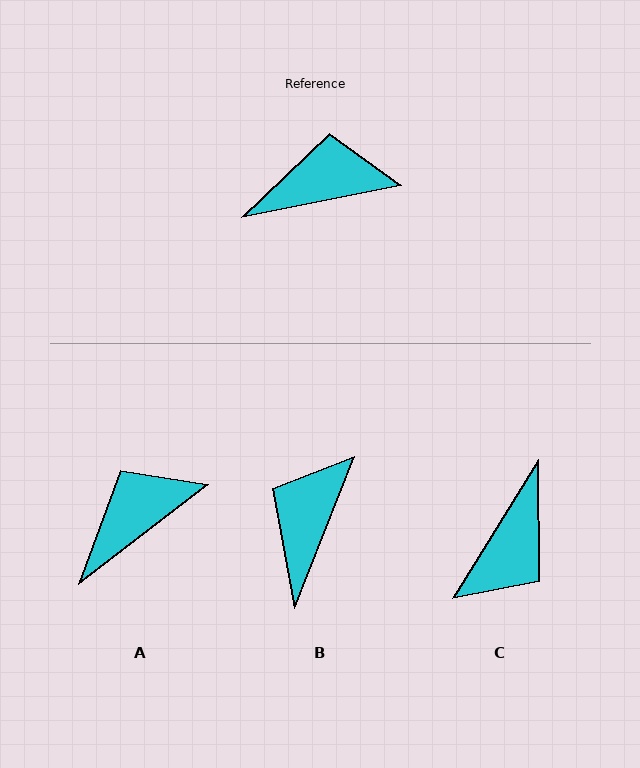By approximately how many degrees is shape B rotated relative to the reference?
Approximately 57 degrees counter-clockwise.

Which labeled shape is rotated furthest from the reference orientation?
C, about 133 degrees away.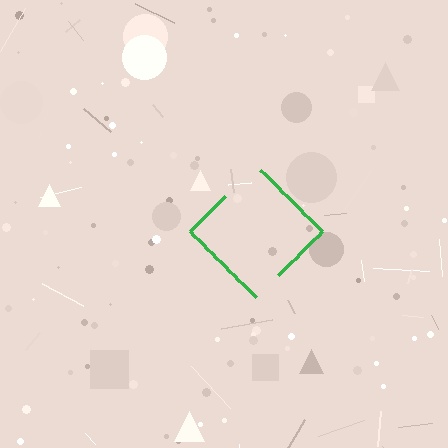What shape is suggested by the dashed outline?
The dashed outline suggests a diamond.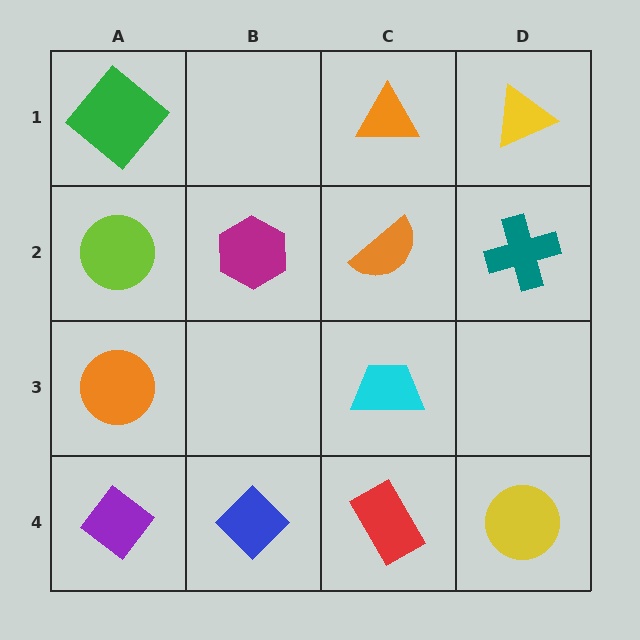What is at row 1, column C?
An orange triangle.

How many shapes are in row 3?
2 shapes.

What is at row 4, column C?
A red rectangle.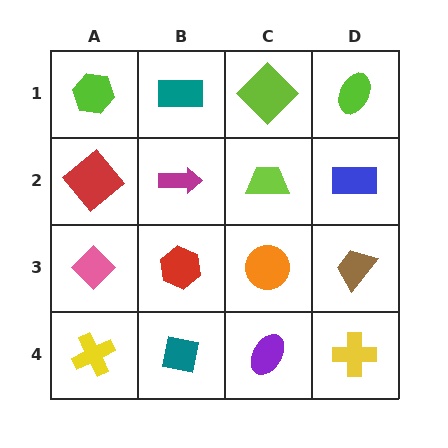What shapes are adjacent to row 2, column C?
A lime diamond (row 1, column C), an orange circle (row 3, column C), a magenta arrow (row 2, column B), a blue rectangle (row 2, column D).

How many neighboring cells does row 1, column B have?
3.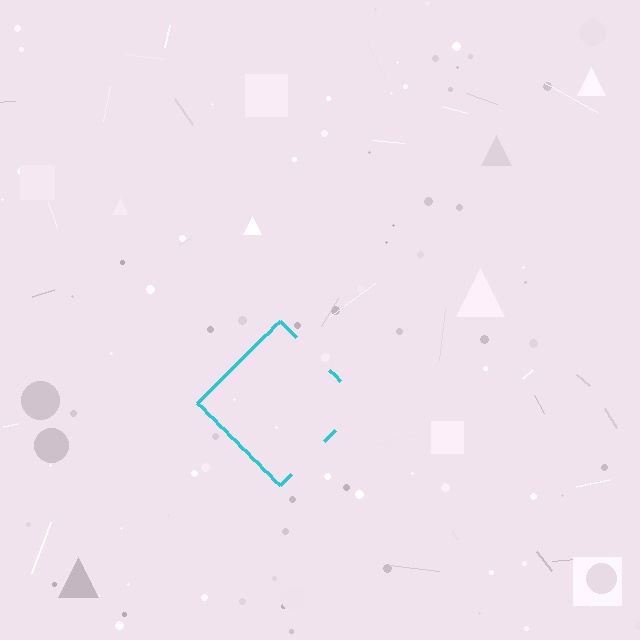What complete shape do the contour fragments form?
The contour fragments form a diamond.